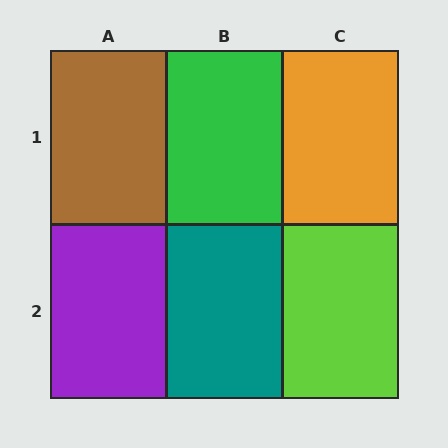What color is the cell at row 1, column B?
Green.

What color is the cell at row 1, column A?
Brown.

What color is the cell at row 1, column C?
Orange.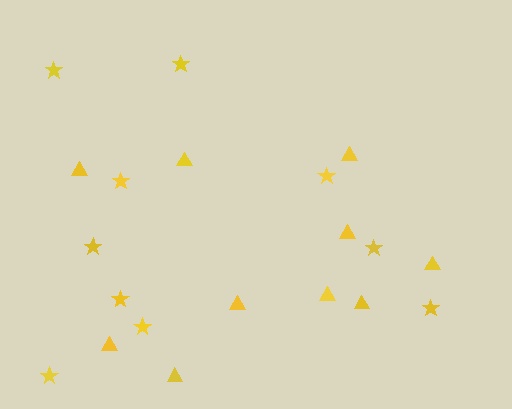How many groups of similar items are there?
There are 2 groups: one group of triangles (10) and one group of stars (10).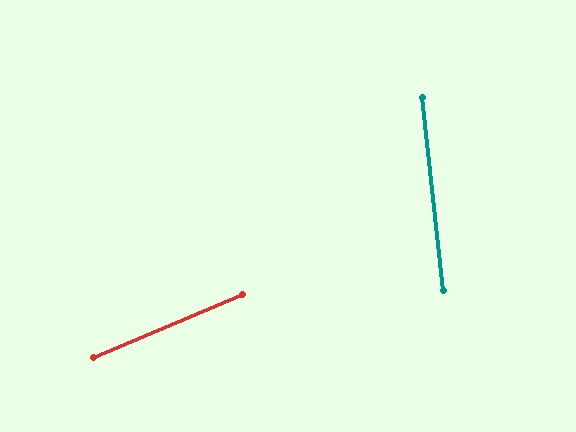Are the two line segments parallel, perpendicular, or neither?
Neither parallel nor perpendicular — they differ by about 73°.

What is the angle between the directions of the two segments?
Approximately 73 degrees.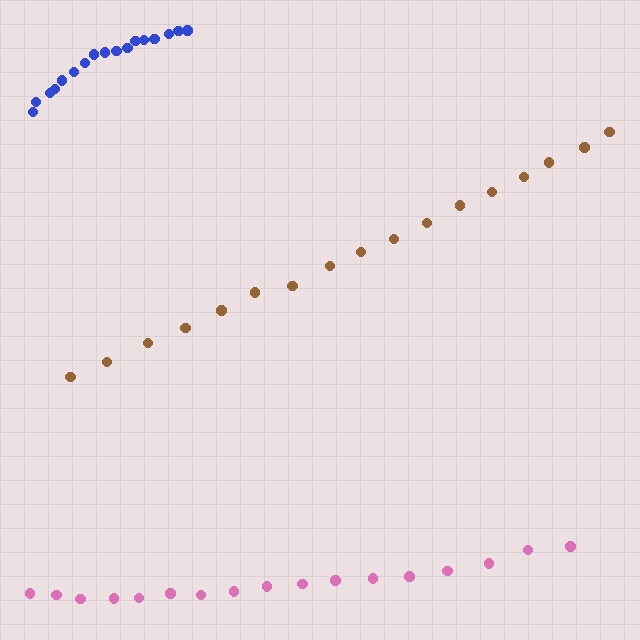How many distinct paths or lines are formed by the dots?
There are 3 distinct paths.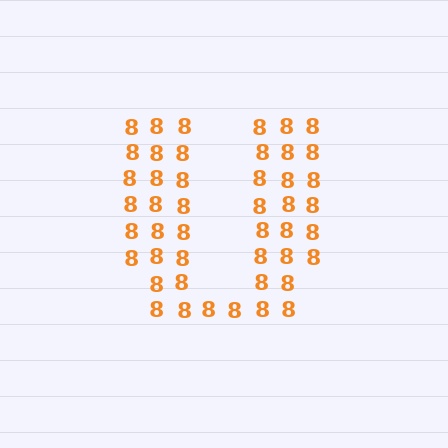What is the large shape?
The large shape is the letter U.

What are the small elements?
The small elements are digit 8's.